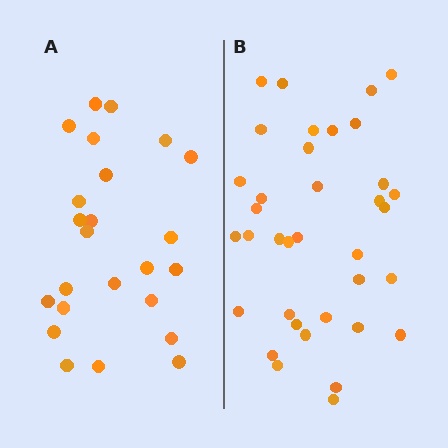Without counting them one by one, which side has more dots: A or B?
Region B (the right region) has more dots.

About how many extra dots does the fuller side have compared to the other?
Region B has roughly 12 or so more dots than region A.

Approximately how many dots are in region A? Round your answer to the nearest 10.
About 20 dots. (The exact count is 24, which rounds to 20.)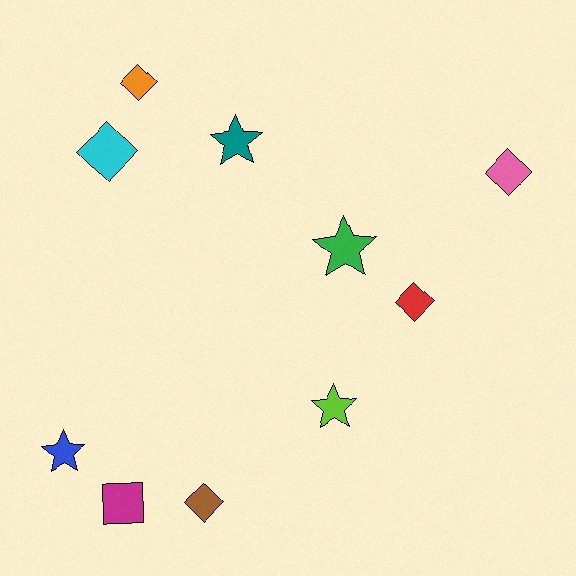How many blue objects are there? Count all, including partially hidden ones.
There is 1 blue object.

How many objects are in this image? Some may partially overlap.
There are 10 objects.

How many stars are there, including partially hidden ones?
There are 4 stars.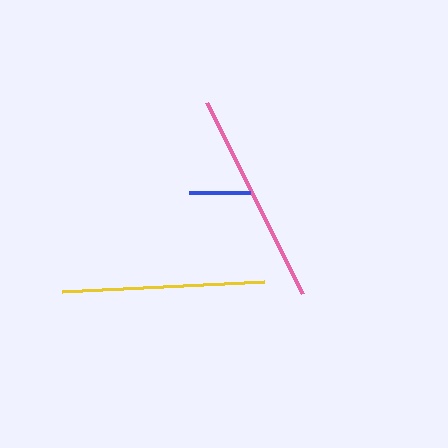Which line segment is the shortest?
The blue line is the shortest at approximately 62 pixels.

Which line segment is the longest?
The pink line is the longest at approximately 214 pixels.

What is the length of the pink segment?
The pink segment is approximately 214 pixels long.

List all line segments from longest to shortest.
From longest to shortest: pink, yellow, blue.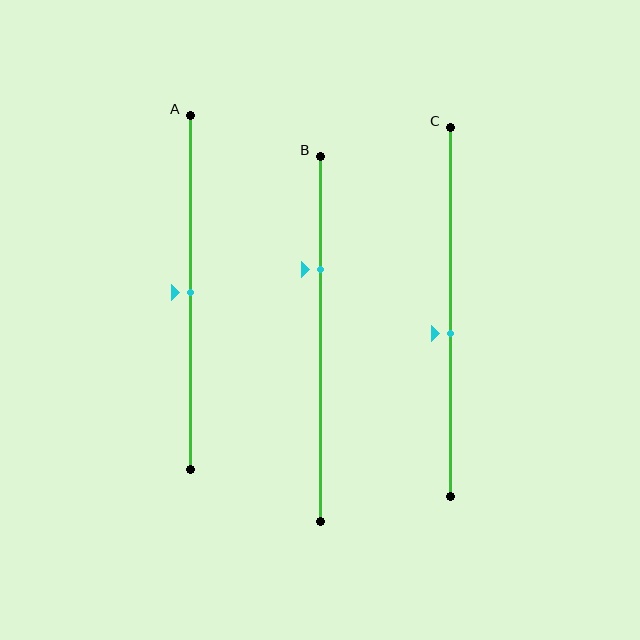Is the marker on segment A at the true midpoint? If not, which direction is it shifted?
Yes, the marker on segment A is at the true midpoint.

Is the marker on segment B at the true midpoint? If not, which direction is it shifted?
No, the marker on segment B is shifted upward by about 19% of the segment length.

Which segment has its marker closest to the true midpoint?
Segment A has its marker closest to the true midpoint.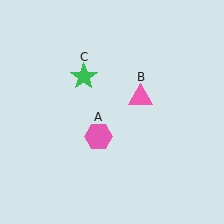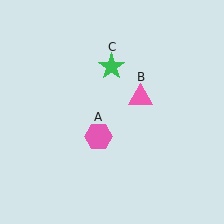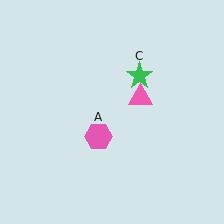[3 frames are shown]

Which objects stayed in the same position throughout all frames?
Pink hexagon (object A) and pink triangle (object B) remained stationary.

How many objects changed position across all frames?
1 object changed position: green star (object C).